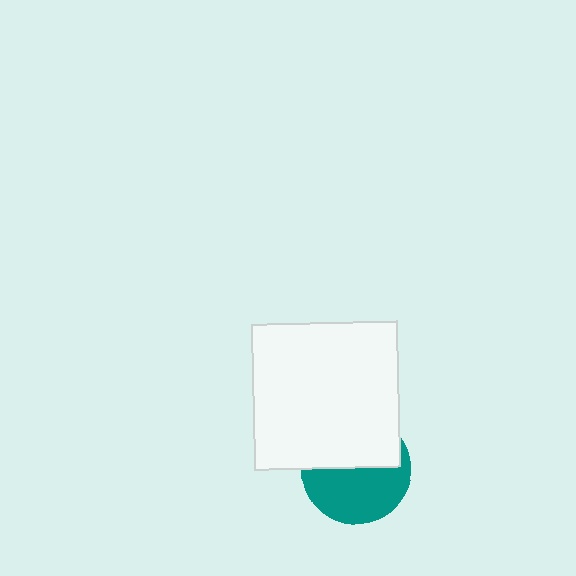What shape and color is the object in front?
The object in front is a white square.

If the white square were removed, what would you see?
You would see the complete teal circle.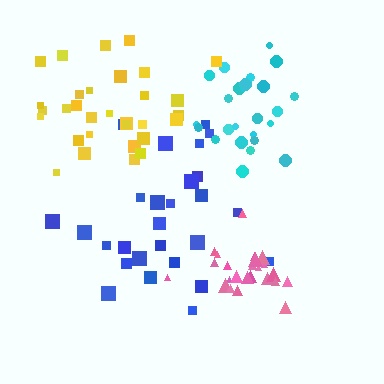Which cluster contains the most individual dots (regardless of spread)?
Yellow (31).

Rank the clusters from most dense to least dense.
pink, cyan, yellow, blue.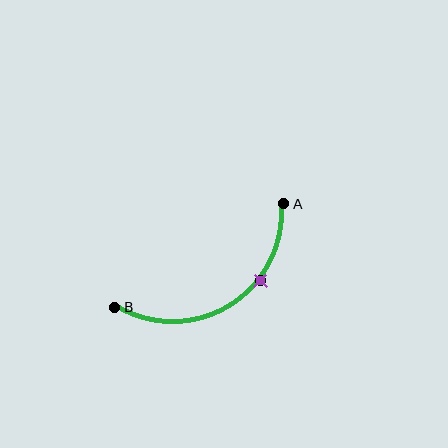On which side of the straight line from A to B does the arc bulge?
The arc bulges below the straight line connecting A and B.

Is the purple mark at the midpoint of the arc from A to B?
No. The purple mark lies on the arc but is closer to endpoint A. The arc midpoint would be at the point on the curve equidistant along the arc from both A and B.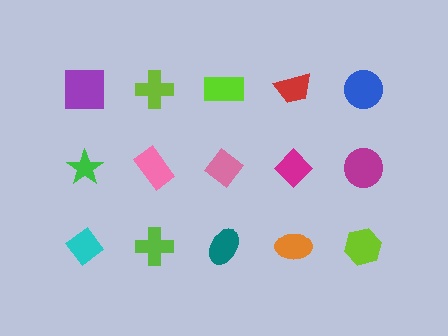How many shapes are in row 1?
5 shapes.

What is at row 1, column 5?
A blue circle.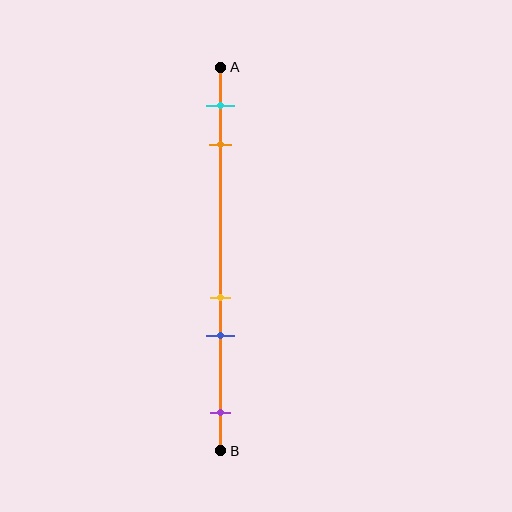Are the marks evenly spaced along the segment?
No, the marks are not evenly spaced.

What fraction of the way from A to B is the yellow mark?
The yellow mark is approximately 60% (0.6) of the way from A to B.